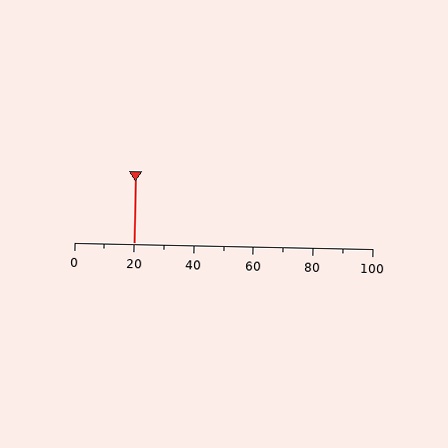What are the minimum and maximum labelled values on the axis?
The axis runs from 0 to 100.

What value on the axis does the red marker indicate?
The marker indicates approximately 20.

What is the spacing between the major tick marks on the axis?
The major ticks are spaced 20 apart.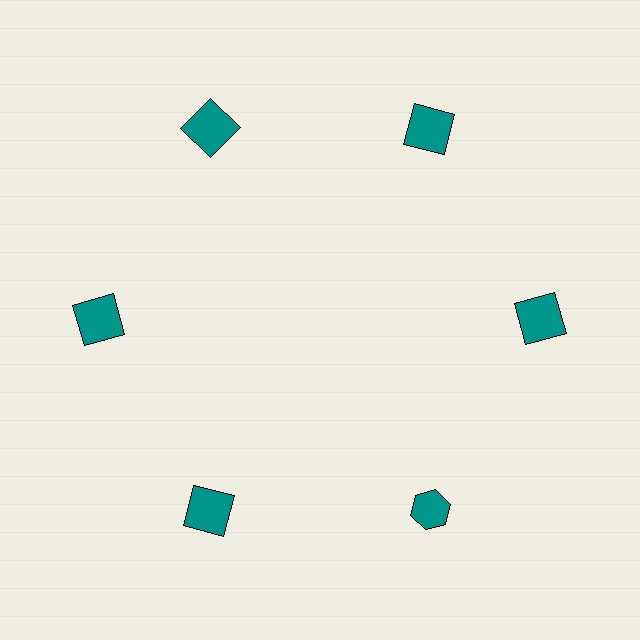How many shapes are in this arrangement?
There are 6 shapes arranged in a ring pattern.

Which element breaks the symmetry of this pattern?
The teal hexagon at roughly the 5 o'clock position breaks the symmetry. All other shapes are teal squares.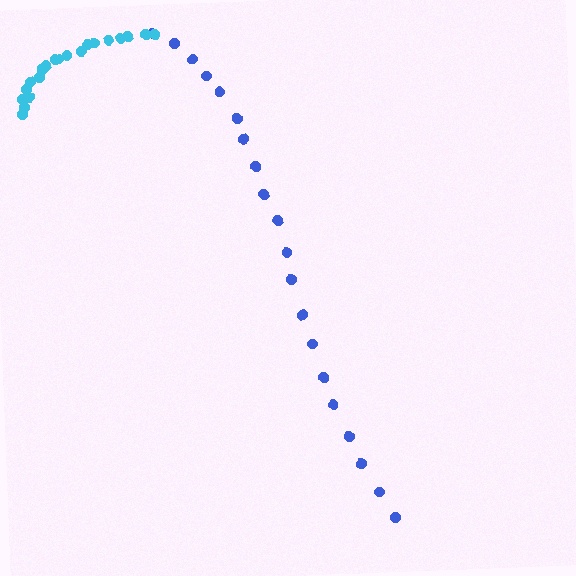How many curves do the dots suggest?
There are 2 distinct paths.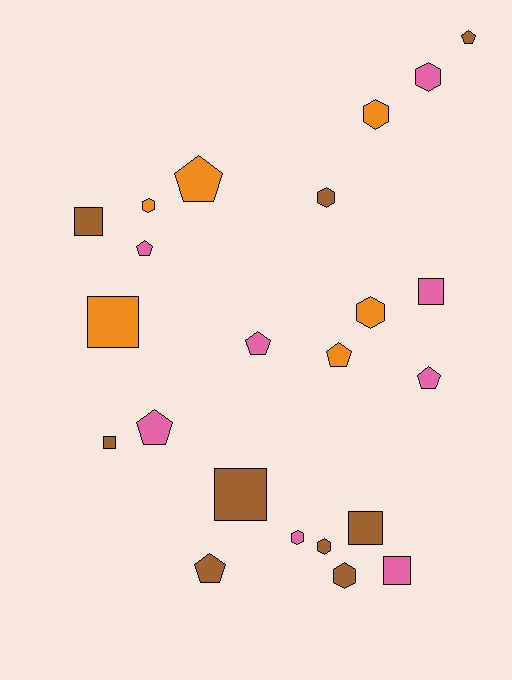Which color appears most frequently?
Brown, with 9 objects.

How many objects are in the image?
There are 23 objects.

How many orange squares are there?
There is 1 orange square.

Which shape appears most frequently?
Hexagon, with 8 objects.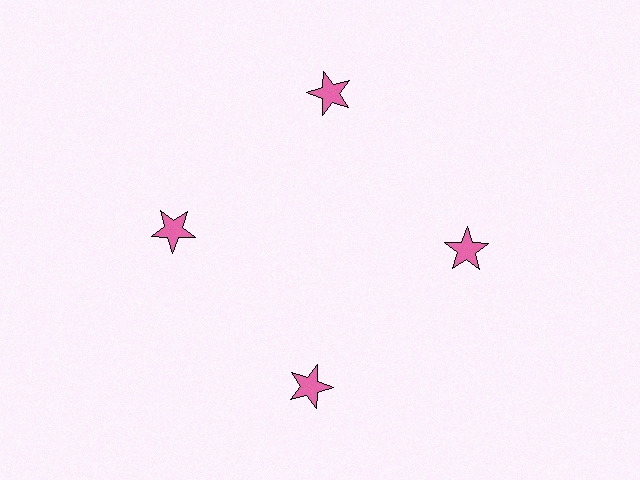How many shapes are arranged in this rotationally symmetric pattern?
There are 4 shapes, arranged in 4 groups of 1.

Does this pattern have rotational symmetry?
Yes, this pattern has 4-fold rotational symmetry. It looks the same after rotating 90 degrees around the center.